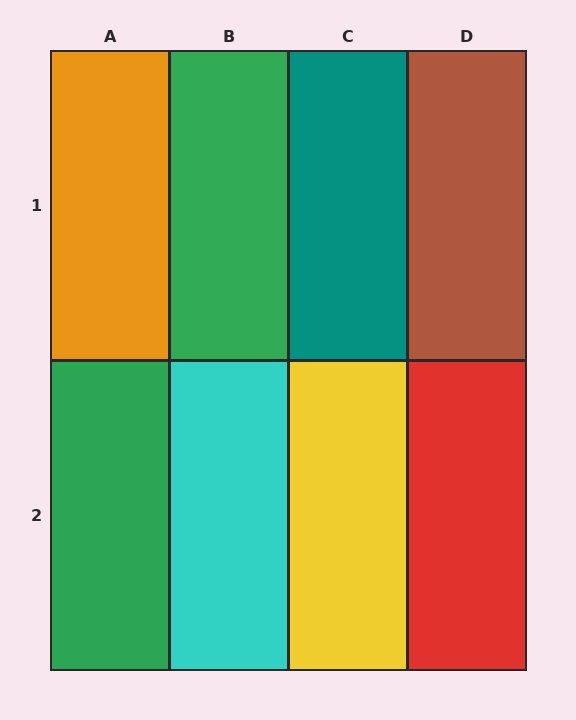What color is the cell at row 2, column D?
Red.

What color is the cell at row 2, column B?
Cyan.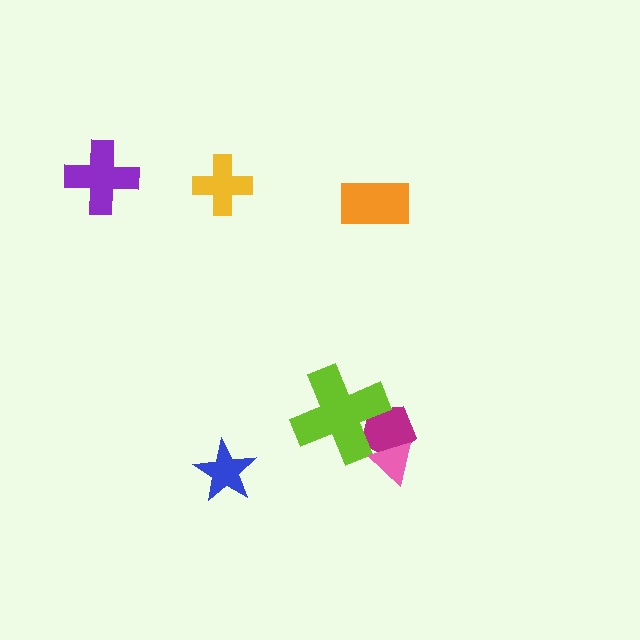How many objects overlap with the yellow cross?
0 objects overlap with the yellow cross.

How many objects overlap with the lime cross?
1 object overlaps with the lime cross.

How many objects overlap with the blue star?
0 objects overlap with the blue star.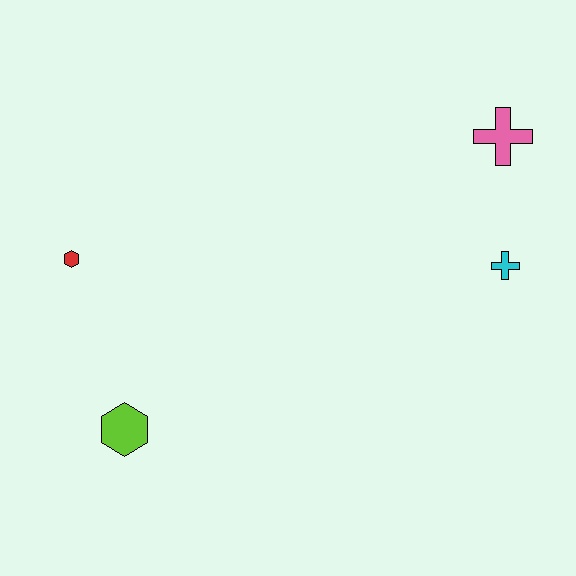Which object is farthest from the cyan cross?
The red hexagon is farthest from the cyan cross.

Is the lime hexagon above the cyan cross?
No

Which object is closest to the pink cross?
The cyan cross is closest to the pink cross.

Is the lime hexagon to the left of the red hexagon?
No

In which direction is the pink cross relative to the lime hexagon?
The pink cross is to the right of the lime hexagon.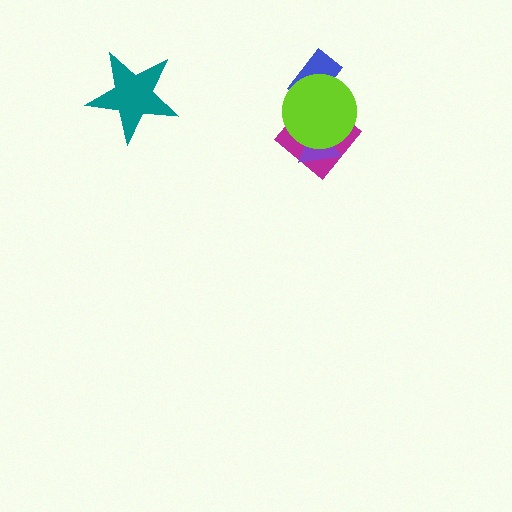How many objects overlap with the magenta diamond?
3 objects overlap with the magenta diamond.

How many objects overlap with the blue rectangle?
2 objects overlap with the blue rectangle.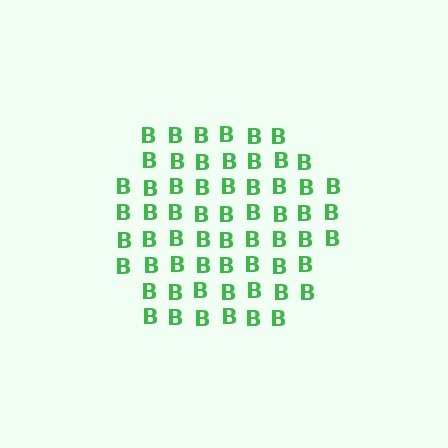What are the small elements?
The small elements are letter B's.